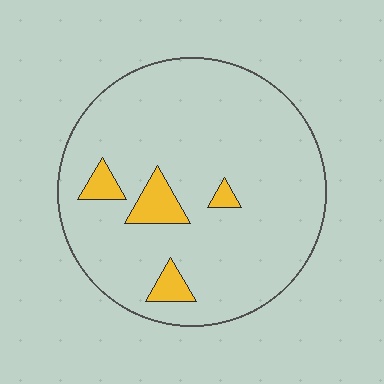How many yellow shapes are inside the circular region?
4.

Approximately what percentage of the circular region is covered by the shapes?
Approximately 10%.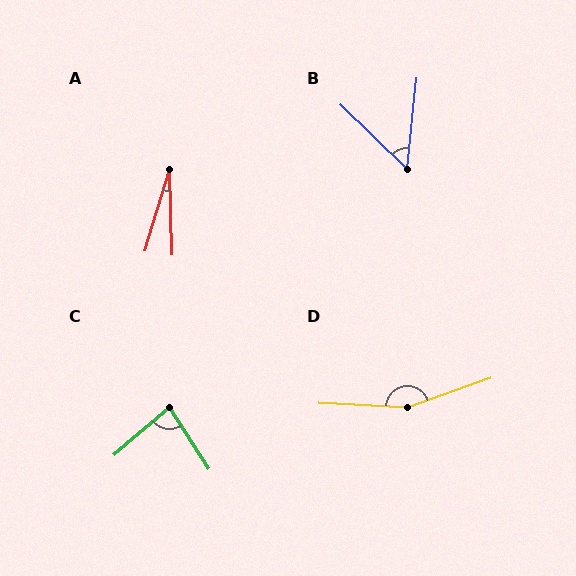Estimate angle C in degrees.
Approximately 82 degrees.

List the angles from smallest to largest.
A (18°), B (52°), C (82°), D (158°).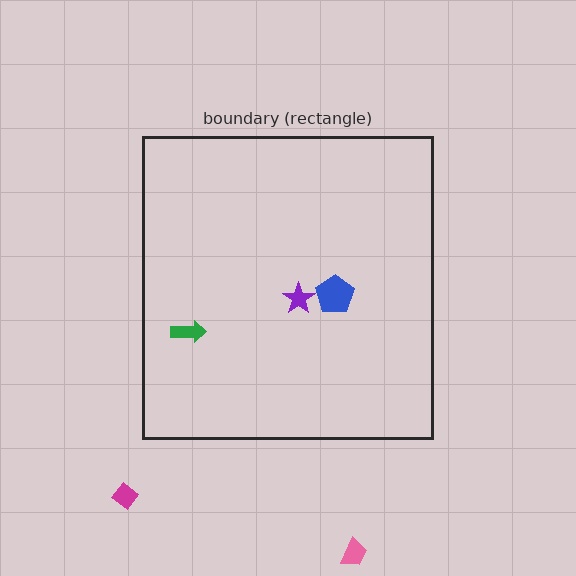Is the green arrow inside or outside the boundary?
Inside.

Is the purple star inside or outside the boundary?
Inside.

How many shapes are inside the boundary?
3 inside, 2 outside.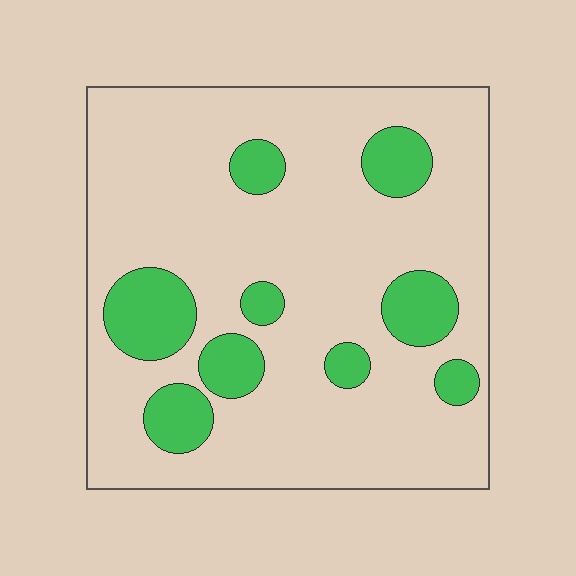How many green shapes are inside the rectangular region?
9.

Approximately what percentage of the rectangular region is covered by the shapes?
Approximately 20%.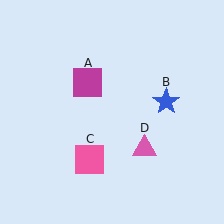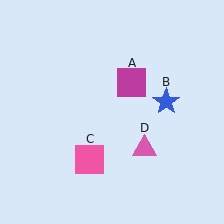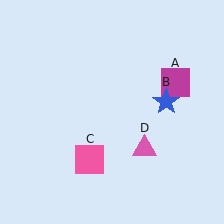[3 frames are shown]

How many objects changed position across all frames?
1 object changed position: magenta square (object A).